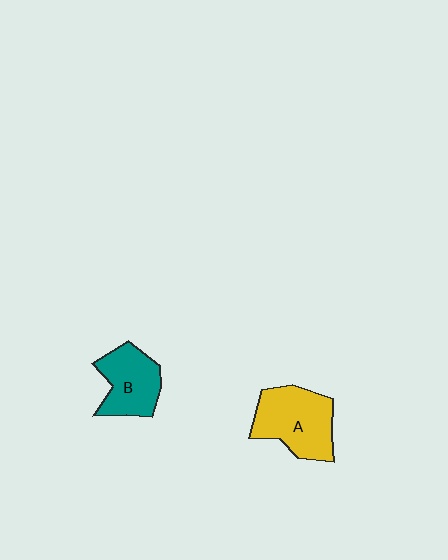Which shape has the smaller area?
Shape B (teal).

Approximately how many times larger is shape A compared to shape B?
Approximately 1.3 times.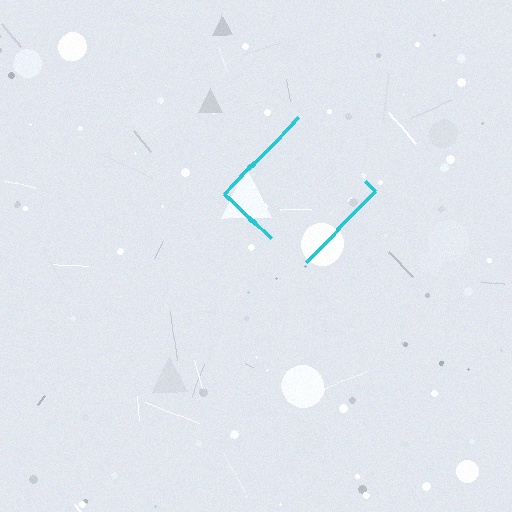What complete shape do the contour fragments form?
The contour fragments form a diamond.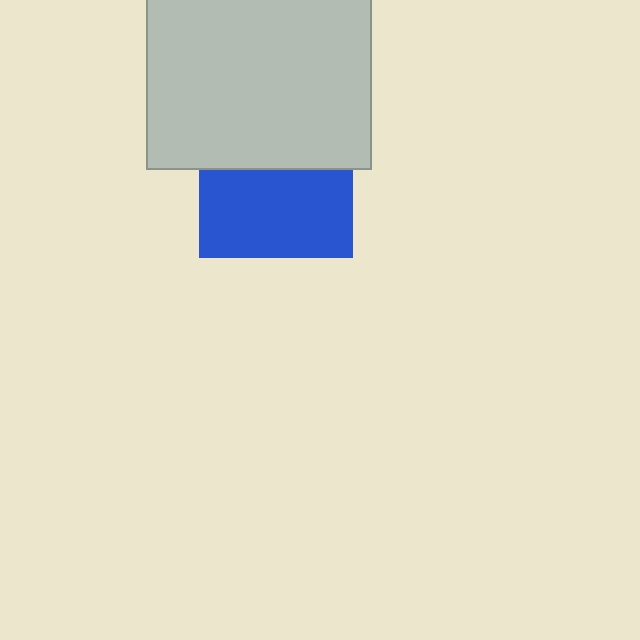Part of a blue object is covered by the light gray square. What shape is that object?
It is a square.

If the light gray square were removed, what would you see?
You would see the complete blue square.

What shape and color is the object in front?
The object in front is a light gray square.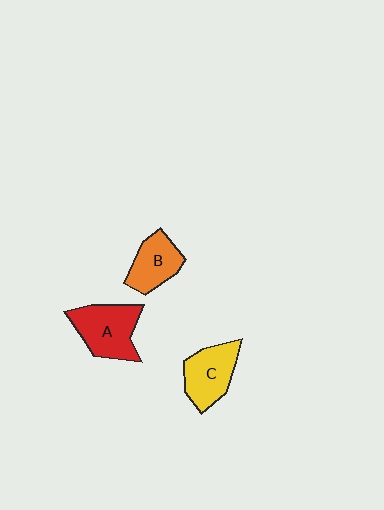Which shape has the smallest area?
Shape B (orange).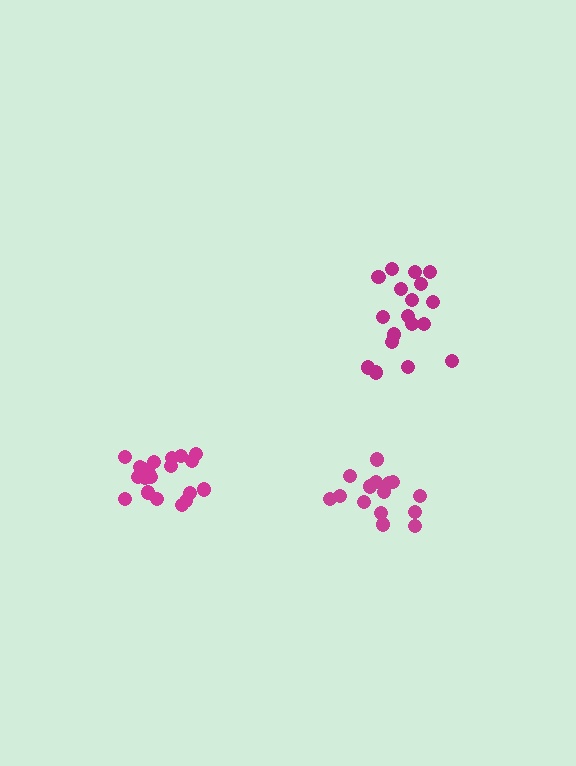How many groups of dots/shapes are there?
There are 3 groups.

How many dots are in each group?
Group 1: 15 dots, Group 2: 20 dots, Group 3: 18 dots (53 total).